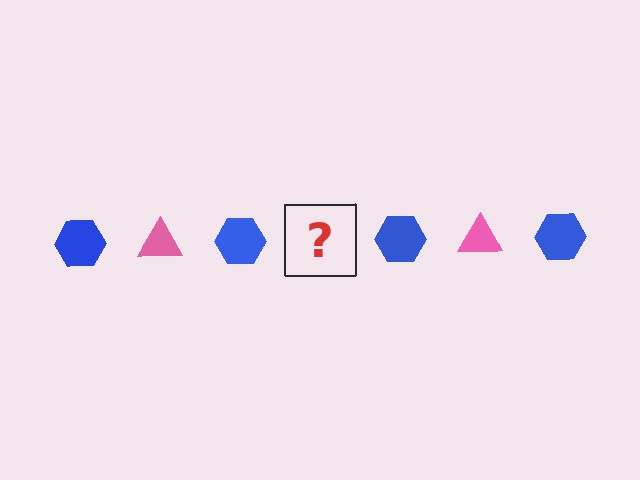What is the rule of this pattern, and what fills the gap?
The rule is that the pattern alternates between blue hexagon and pink triangle. The gap should be filled with a pink triangle.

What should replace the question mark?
The question mark should be replaced with a pink triangle.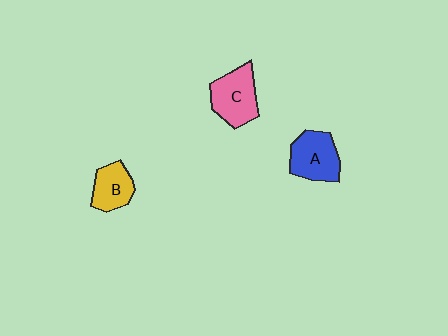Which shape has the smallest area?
Shape B (yellow).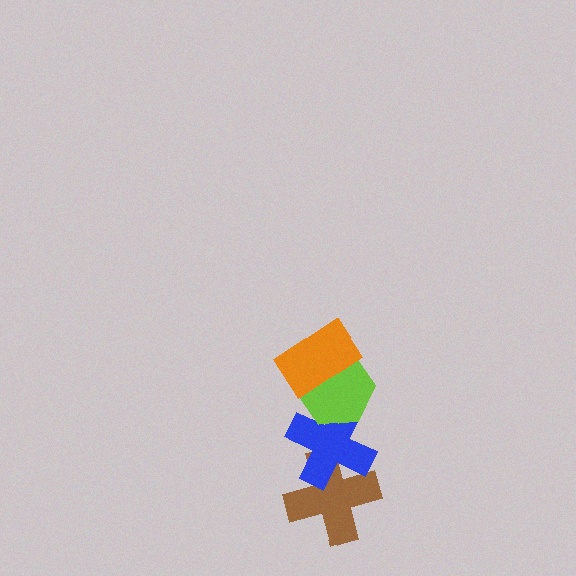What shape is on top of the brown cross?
The blue cross is on top of the brown cross.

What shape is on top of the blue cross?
The lime hexagon is on top of the blue cross.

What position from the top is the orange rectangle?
The orange rectangle is 1st from the top.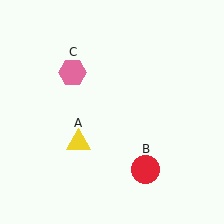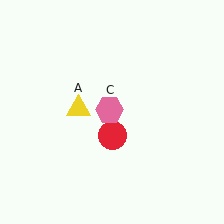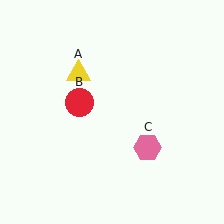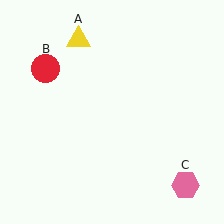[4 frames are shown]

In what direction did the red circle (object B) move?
The red circle (object B) moved up and to the left.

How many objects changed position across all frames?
3 objects changed position: yellow triangle (object A), red circle (object B), pink hexagon (object C).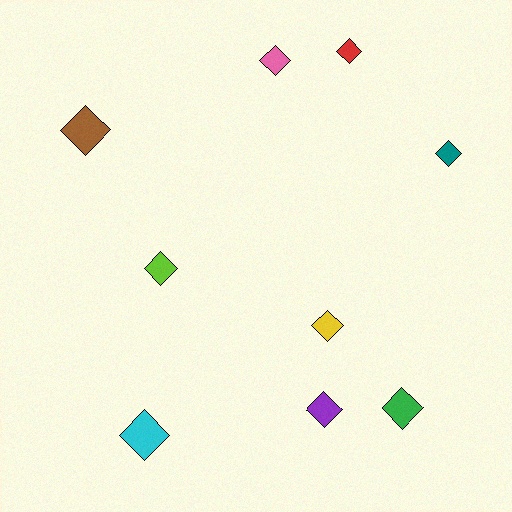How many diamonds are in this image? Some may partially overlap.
There are 9 diamonds.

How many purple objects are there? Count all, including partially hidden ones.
There is 1 purple object.